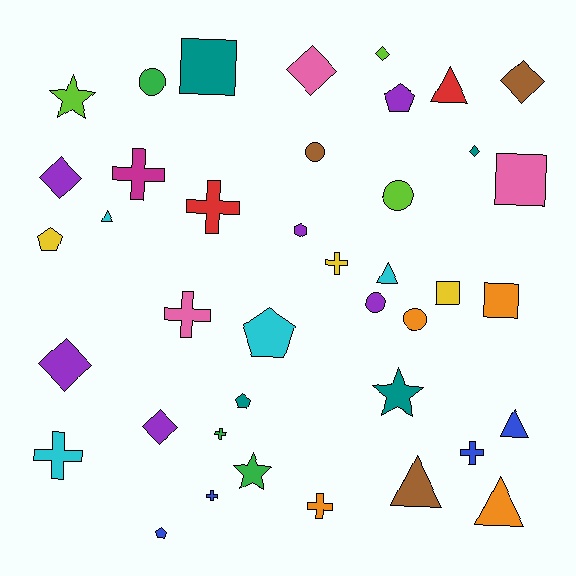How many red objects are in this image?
There are 2 red objects.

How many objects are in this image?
There are 40 objects.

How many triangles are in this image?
There are 6 triangles.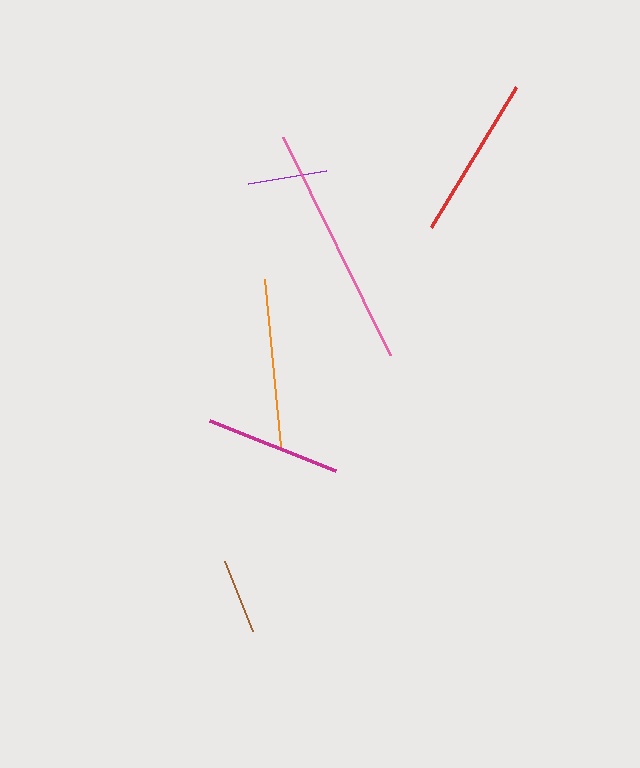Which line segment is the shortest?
The brown line is the shortest at approximately 76 pixels.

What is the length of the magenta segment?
The magenta segment is approximately 135 pixels long.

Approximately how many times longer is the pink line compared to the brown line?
The pink line is approximately 3.2 times the length of the brown line.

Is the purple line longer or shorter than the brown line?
The purple line is longer than the brown line.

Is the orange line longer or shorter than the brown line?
The orange line is longer than the brown line.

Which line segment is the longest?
The pink line is the longest at approximately 242 pixels.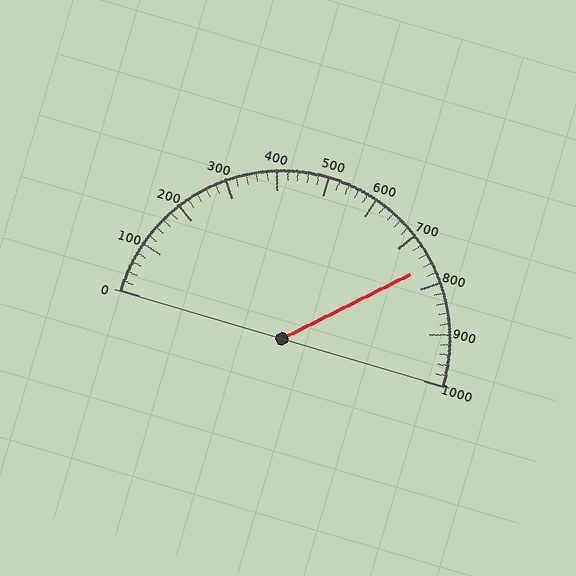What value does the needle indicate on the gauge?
The needle indicates approximately 760.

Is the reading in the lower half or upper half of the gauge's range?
The reading is in the upper half of the range (0 to 1000).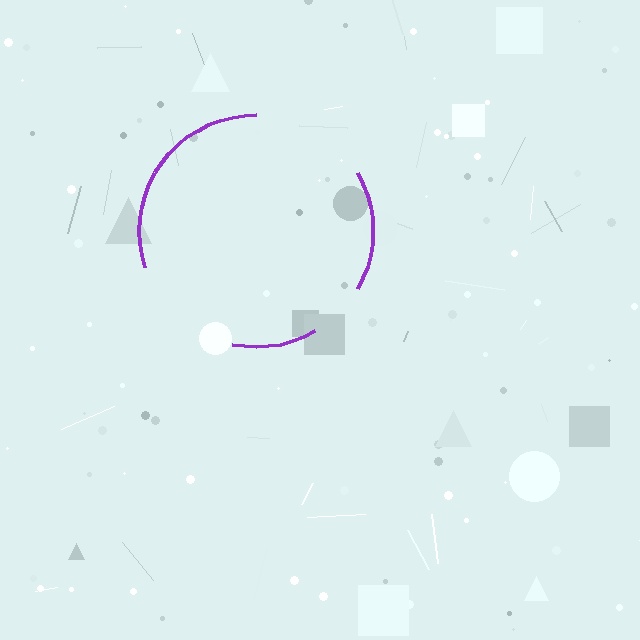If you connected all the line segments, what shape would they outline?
They would outline a circle.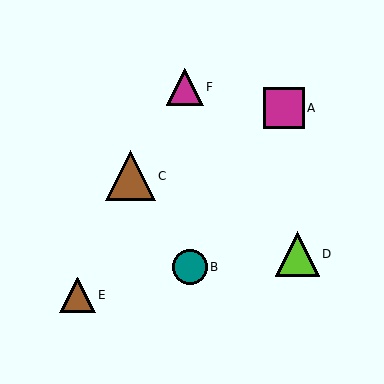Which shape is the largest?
The brown triangle (labeled C) is the largest.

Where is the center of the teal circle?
The center of the teal circle is at (190, 267).